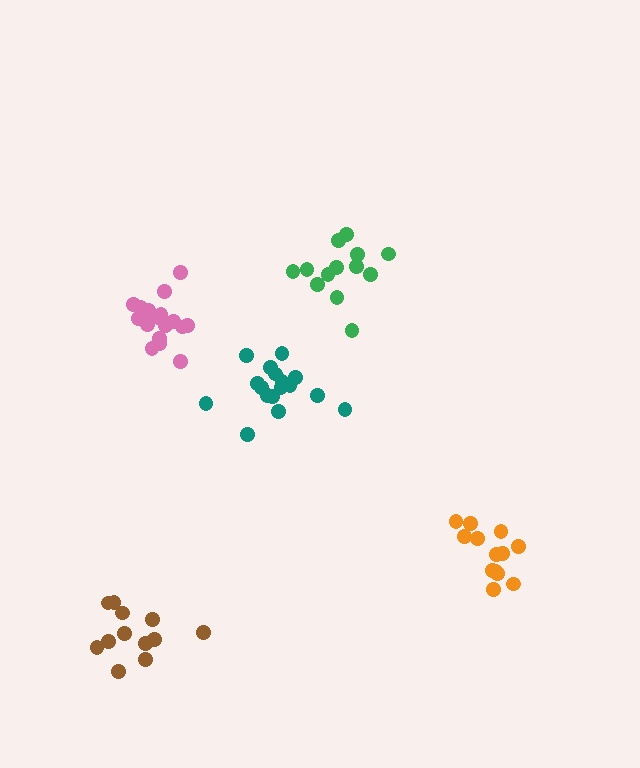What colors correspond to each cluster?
The clusters are colored: pink, teal, brown, orange, green.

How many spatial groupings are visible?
There are 5 spatial groupings.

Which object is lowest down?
The brown cluster is bottommost.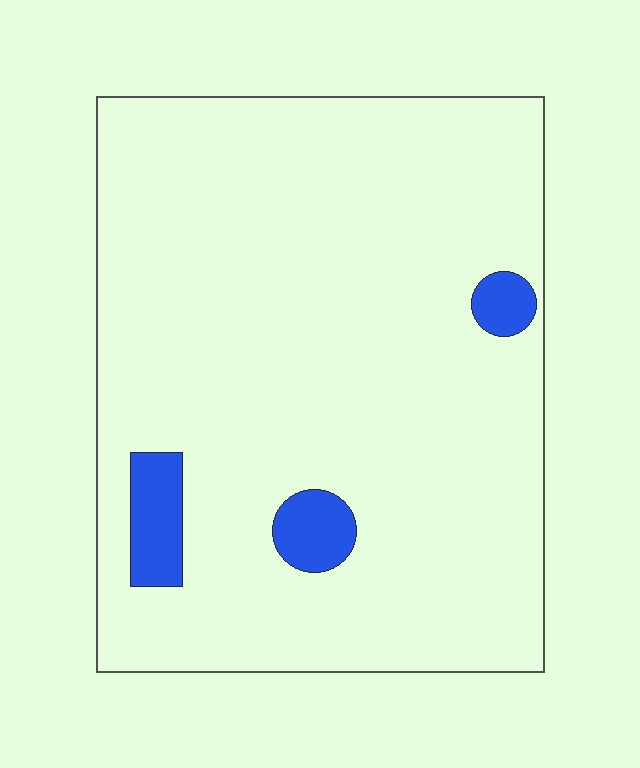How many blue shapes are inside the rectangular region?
3.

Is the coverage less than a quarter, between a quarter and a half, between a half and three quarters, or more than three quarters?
Less than a quarter.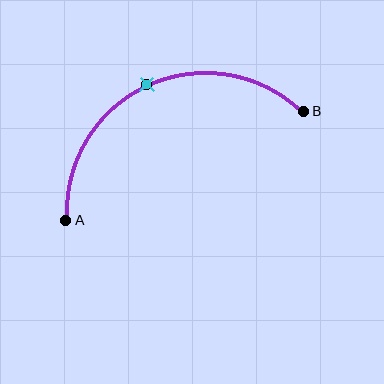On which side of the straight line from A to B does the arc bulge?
The arc bulges above the straight line connecting A and B.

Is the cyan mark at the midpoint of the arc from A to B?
Yes. The cyan mark lies on the arc at equal arc-length from both A and B — it is the arc midpoint.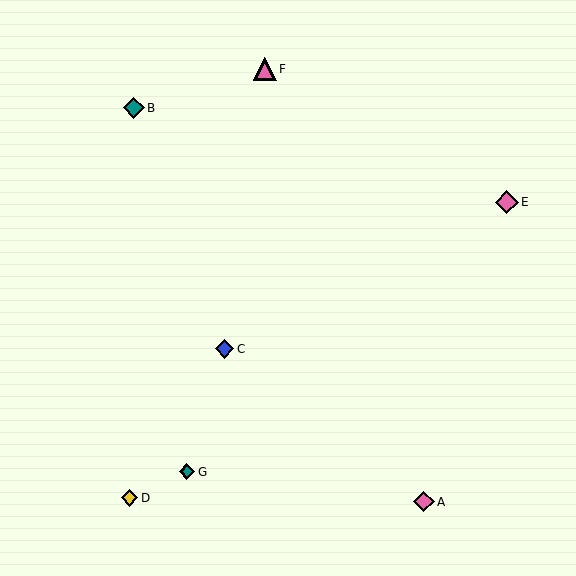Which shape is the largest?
The pink diamond (labeled E) is the largest.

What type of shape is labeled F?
Shape F is a pink triangle.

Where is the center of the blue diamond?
The center of the blue diamond is at (225, 349).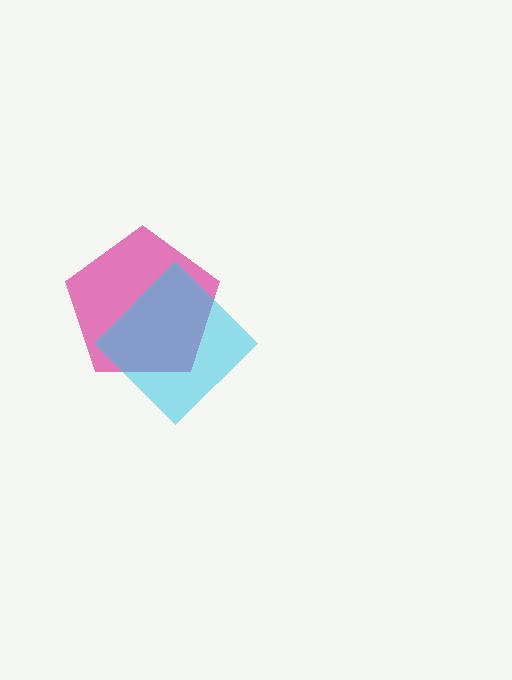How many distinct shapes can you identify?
There are 2 distinct shapes: a magenta pentagon, a cyan diamond.